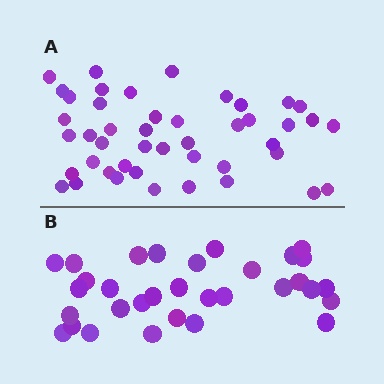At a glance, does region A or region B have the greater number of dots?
Region A (the top region) has more dots.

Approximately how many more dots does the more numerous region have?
Region A has approximately 15 more dots than region B.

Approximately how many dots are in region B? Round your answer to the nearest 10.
About 30 dots. (The exact count is 32, which rounds to 30.)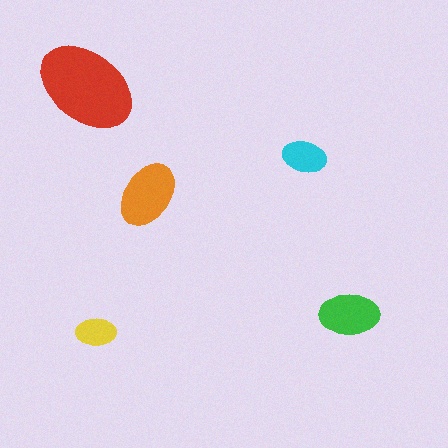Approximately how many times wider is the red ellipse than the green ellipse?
About 1.5 times wider.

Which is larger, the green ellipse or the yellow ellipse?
The green one.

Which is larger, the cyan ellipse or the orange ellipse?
The orange one.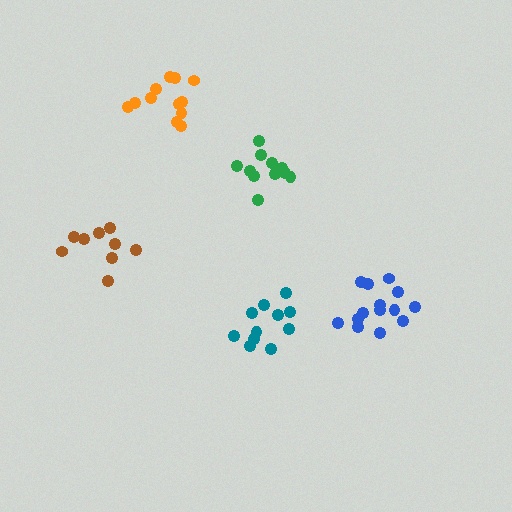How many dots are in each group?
Group 1: 12 dots, Group 2: 11 dots, Group 3: 11 dots, Group 4: 9 dots, Group 5: 14 dots (57 total).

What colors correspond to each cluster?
The clusters are colored: orange, green, teal, brown, blue.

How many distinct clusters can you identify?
There are 5 distinct clusters.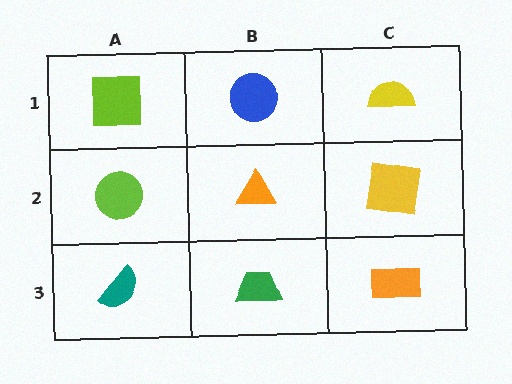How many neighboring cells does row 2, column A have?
3.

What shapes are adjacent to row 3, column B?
An orange triangle (row 2, column B), a teal semicircle (row 3, column A), an orange rectangle (row 3, column C).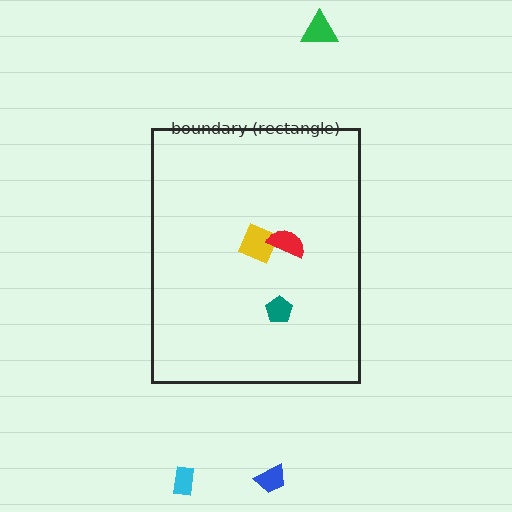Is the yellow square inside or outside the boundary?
Inside.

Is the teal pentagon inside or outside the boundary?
Inside.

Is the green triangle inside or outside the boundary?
Outside.